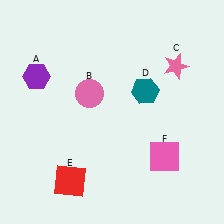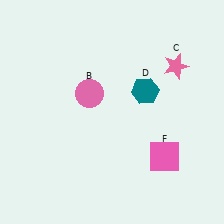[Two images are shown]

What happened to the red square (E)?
The red square (E) was removed in Image 2. It was in the bottom-left area of Image 1.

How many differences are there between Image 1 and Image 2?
There are 2 differences between the two images.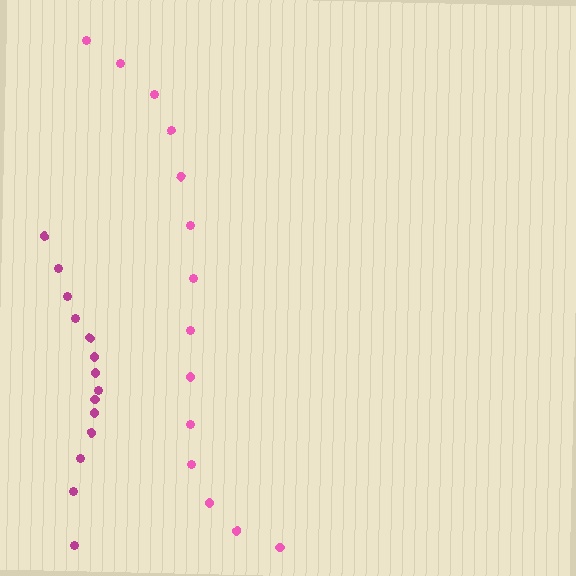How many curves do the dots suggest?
There are 2 distinct paths.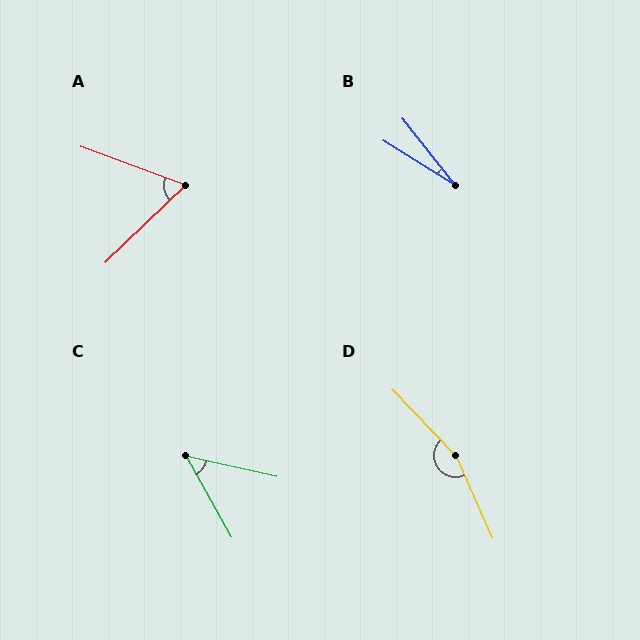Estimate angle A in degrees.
Approximately 64 degrees.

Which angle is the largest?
D, at approximately 161 degrees.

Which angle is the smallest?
B, at approximately 20 degrees.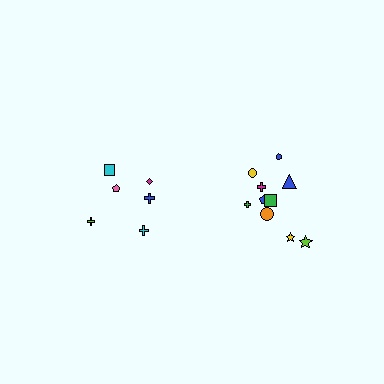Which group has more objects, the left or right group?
The right group.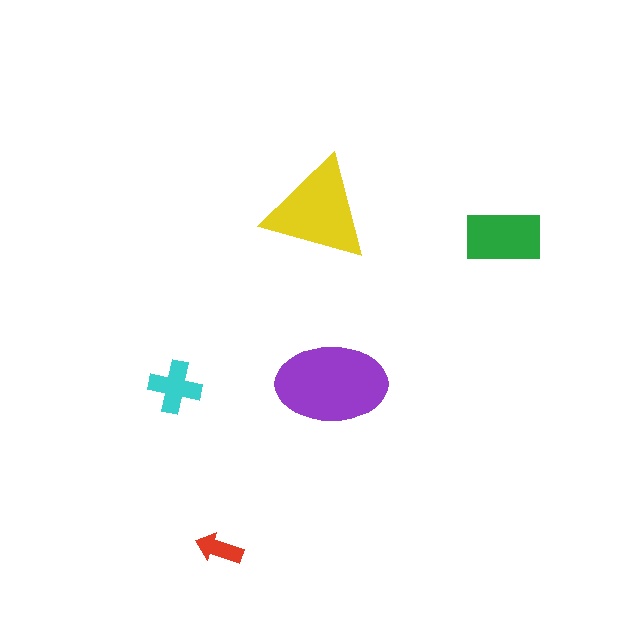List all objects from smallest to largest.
The red arrow, the cyan cross, the green rectangle, the yellow triangle, the purple ellipse.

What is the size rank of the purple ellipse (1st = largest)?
1st.